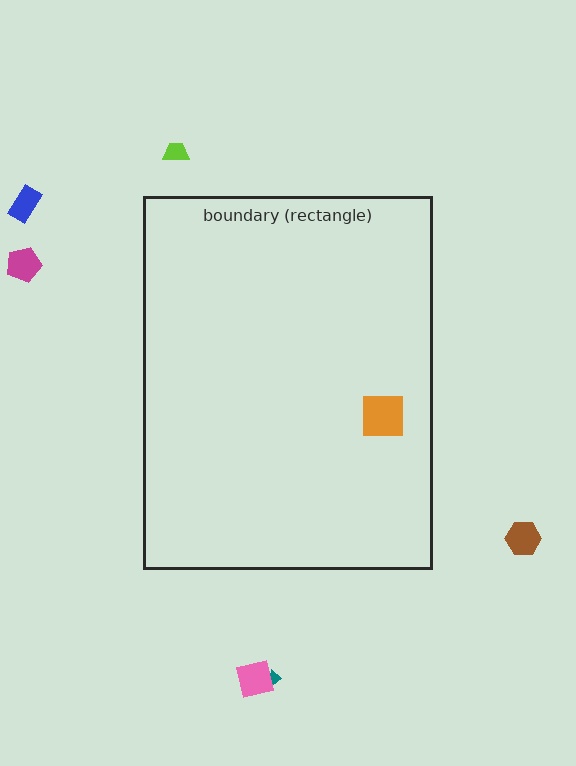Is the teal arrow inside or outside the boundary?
Outside.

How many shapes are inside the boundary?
1 inside, 6 outside.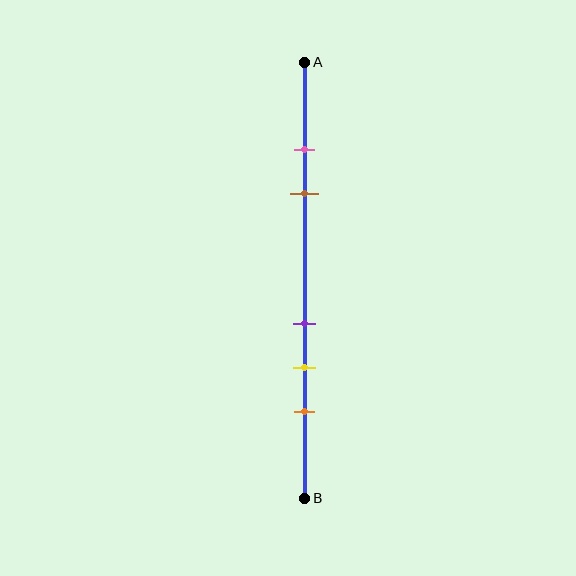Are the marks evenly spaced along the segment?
No, the marks are not evenly spaced.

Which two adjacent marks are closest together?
The pink and brown marks are the closest adjacent pair.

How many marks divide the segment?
There are 5 marks dividing the segment.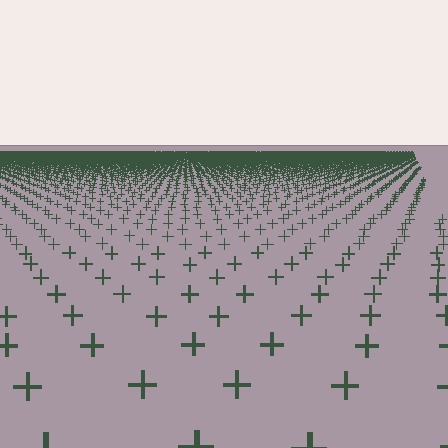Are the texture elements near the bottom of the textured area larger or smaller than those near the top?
Larger. Near the bottom, elements are closer to the viewer and appear at a bigger on-screen size.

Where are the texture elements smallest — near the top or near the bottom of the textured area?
Near the top.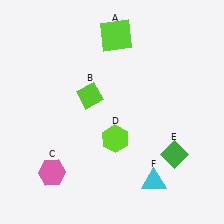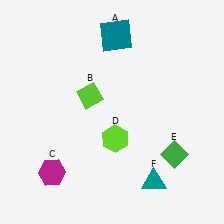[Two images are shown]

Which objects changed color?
A changed from lime to teal. C changed from pink to magenta. F changed from cyan to teal.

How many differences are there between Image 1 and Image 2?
There are 3 differences between the two images.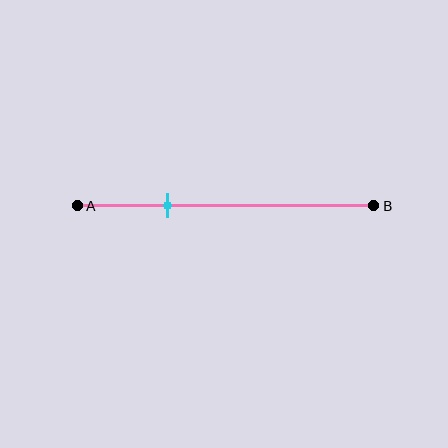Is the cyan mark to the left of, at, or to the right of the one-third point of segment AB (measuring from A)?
The cyan mark is approximately at the one-third point of segment AB.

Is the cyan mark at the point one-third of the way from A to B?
Yes, the mark is approximately at the one-third point.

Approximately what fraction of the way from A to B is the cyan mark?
The cyan mark is approximately 30% of the way from A to B.